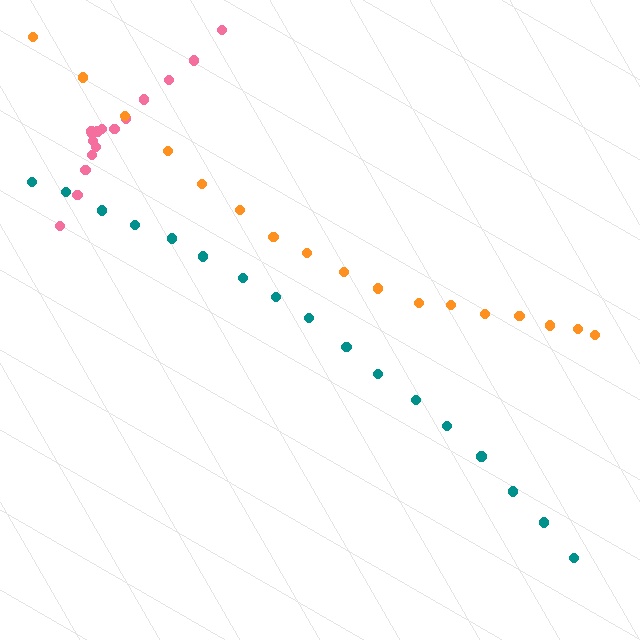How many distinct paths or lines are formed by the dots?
There are 3 distinct paths.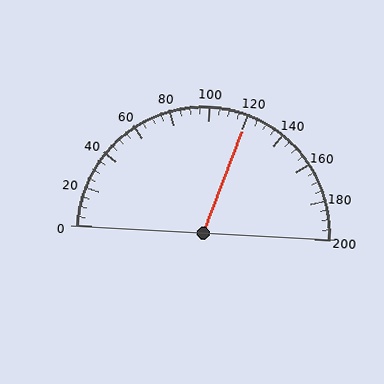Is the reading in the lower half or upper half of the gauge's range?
The reading is in the upper half of the range (0 to 200).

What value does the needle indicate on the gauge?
The needle indicates approximately 120.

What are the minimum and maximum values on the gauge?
The gauge ranges from 0 to 200.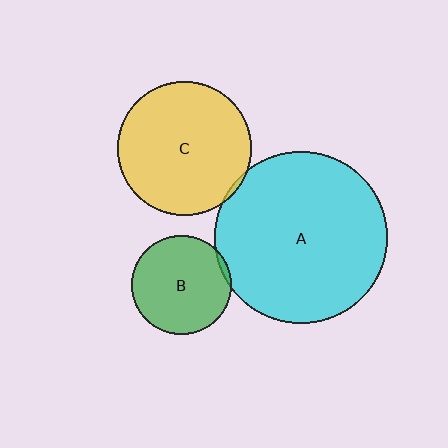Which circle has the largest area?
Circle A (cyan).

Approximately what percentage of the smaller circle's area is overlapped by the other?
Approximately 5%.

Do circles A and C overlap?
Yes.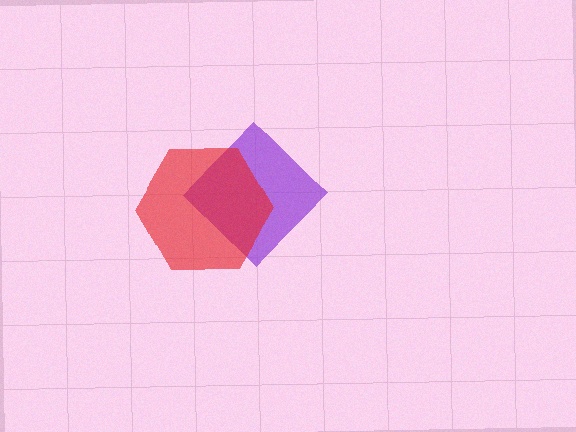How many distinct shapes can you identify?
There are 2 distinct shapes: a purple diamond, a red hexagon.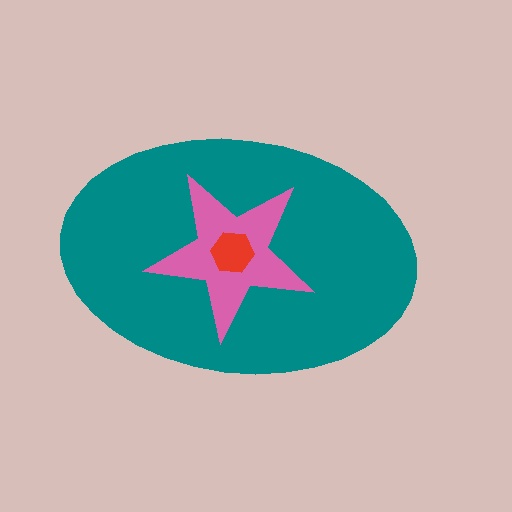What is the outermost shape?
The teal ellipse.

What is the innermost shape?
The red hexagon.